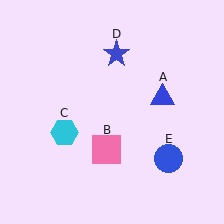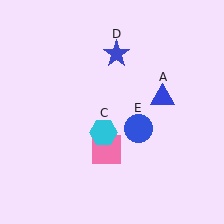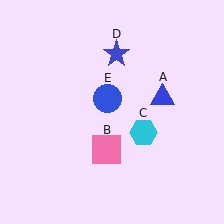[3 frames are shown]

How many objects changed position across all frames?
2 objects changed position: cyan hexagon (object C), blue circle (object E).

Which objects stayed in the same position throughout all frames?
Blue triangle (object A) and pink square (object B) and blue star (object D) remained stationary.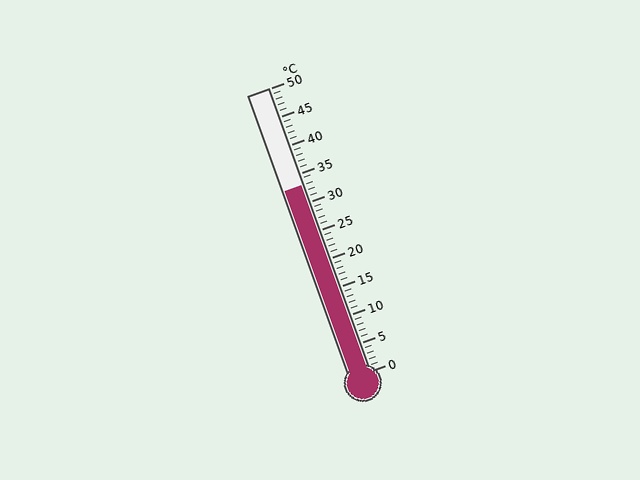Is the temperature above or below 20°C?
The temperature is above 20°C.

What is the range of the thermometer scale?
The thermometer scale ranges from 0°C to 50°C.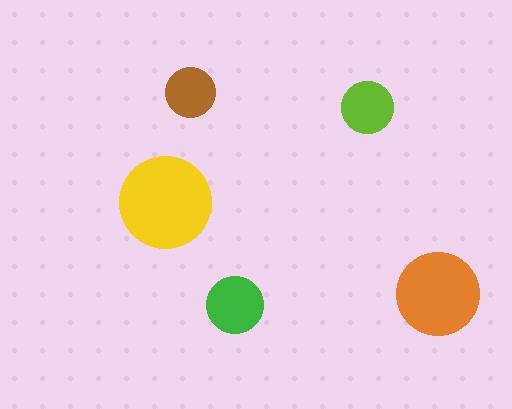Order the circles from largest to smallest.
the yellow one, the orange one, the green one, the lime one, the brown one.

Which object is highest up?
The brown circle is topmost.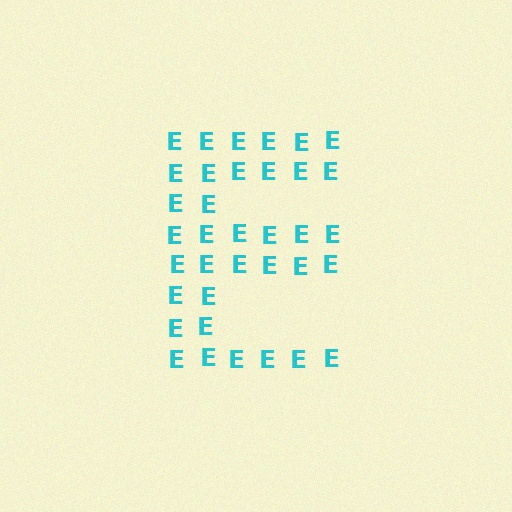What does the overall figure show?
The overall figure shows the letter E.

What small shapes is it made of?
It is made of small letter E's.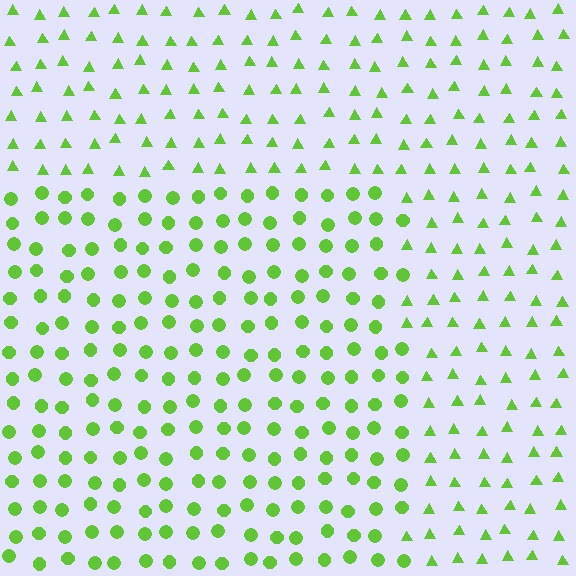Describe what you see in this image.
The image is filled with small lime elements arranged in a uniform grid. A rectangle-shaped region contains circles, while the surrounding area contains triangles. The boundary is defined purely by the change in element shape.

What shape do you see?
I see a rectangle.